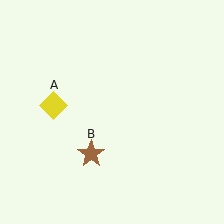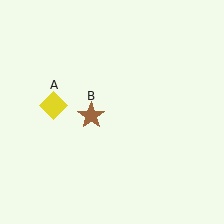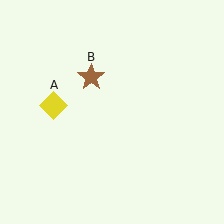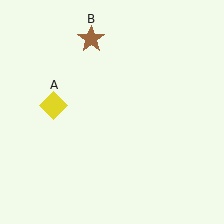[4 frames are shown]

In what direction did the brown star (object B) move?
The brown star (object B) moved up.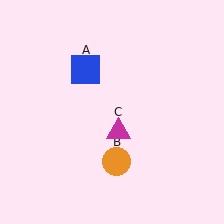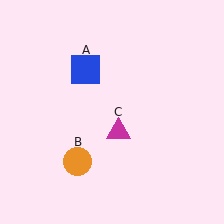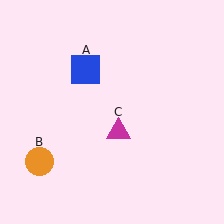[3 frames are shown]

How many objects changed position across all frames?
1 object changed position: orange circle (object B).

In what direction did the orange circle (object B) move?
The orange circle (object B) moved left.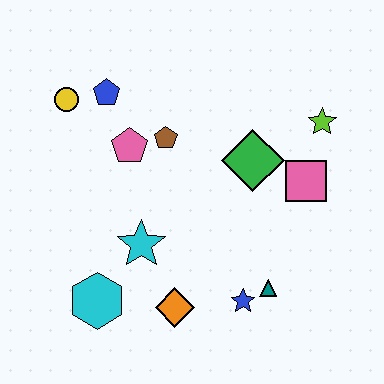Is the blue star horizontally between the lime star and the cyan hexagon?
Yes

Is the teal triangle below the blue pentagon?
Yes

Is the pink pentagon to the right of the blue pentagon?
Yes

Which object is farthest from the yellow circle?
The teal triangle is farthest from the yellow circle.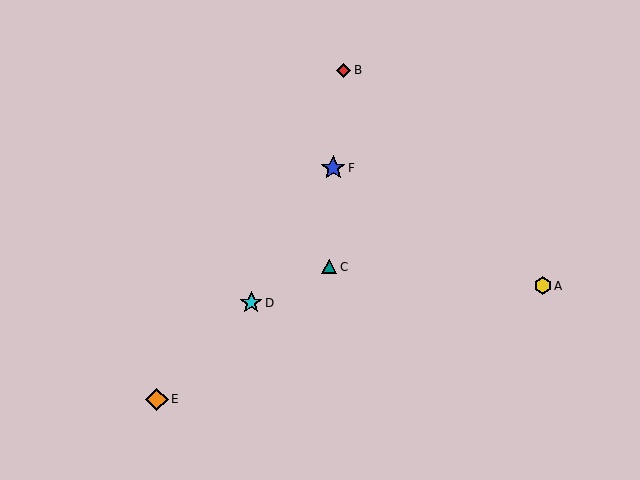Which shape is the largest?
The blue star (labeled F) is the largest.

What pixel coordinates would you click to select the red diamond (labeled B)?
Click at (344, 70) to select the red diamond B.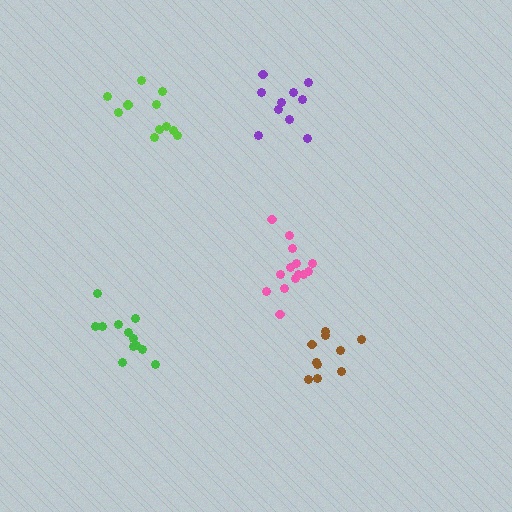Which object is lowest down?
The brown cluster is bottommost.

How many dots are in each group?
Group 1: 12 dots, Group 2: 11 dots, Group 3: 14 dots, Group 4: 10 dots, Group 5: 10 dots (57 total).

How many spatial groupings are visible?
There are 5 spatial groupings.